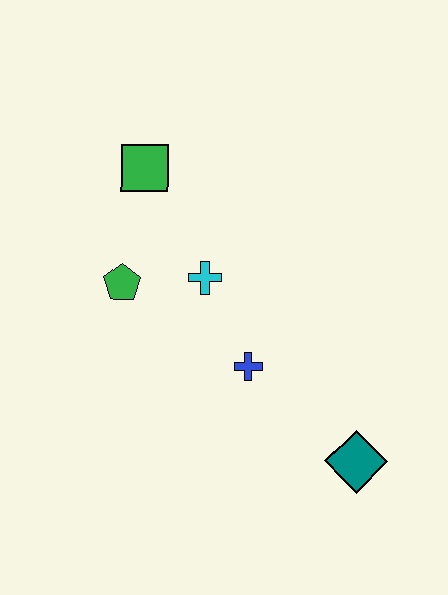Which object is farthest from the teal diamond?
The green square is farthest from the teal diamond.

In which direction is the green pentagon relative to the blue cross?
The green pentagon is to the left of the blue cross.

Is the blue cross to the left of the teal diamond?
Yes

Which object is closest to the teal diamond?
The blue cross is closest to the teal diamond.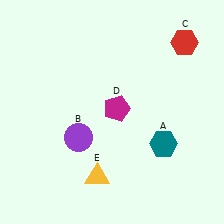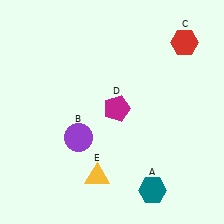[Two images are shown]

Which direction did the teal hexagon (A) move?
The teal hexagon (A) moved down.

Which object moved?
The teal hexagon (A) moved down.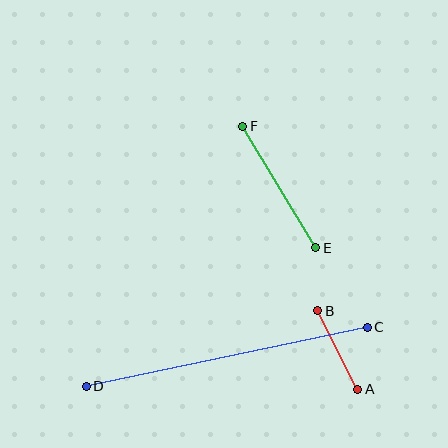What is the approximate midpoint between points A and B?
The midpoint is at approximately (338, 350) pixels.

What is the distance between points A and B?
The distance is approximately 88 pixels.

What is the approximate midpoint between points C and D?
The midpoint is at approximately (227, 357) pixels.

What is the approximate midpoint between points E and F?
The midpoint is at approximately (279, 187) pixels.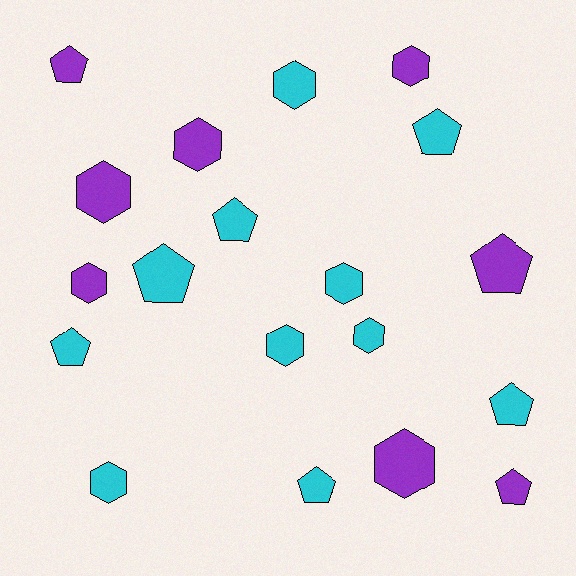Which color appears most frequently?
Cyan, with 11 objects.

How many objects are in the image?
There are 19 objects.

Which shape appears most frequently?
Hexagon, with 10 objects.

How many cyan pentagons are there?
There are 6 cyan pentagons.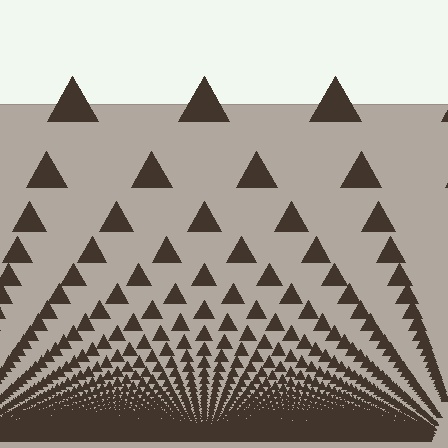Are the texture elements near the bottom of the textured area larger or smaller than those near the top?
Smaller. The gradient is inverted — elements near the bottom are smaller and denser.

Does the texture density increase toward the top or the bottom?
Density increases toward the bottom.